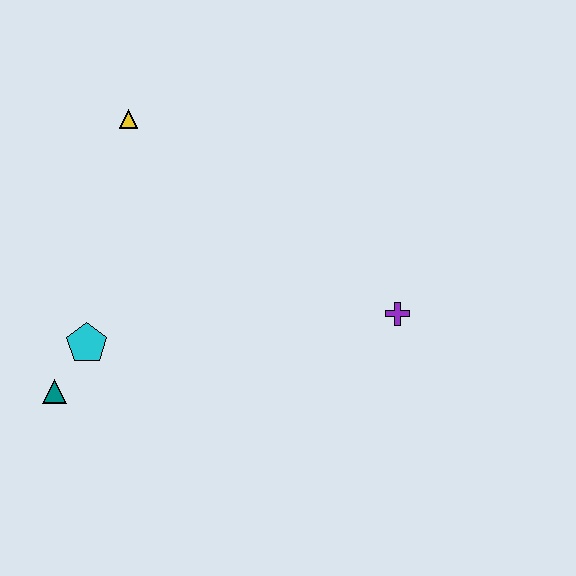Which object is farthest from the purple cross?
The teal triangle is farthest from the purple cross.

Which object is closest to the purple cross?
The cyan pentagon is closest to the purple cross.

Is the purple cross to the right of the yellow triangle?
Yes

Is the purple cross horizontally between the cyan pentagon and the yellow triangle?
No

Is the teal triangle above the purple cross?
No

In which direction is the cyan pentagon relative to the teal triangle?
The cyan pentagon is above the teal triangle.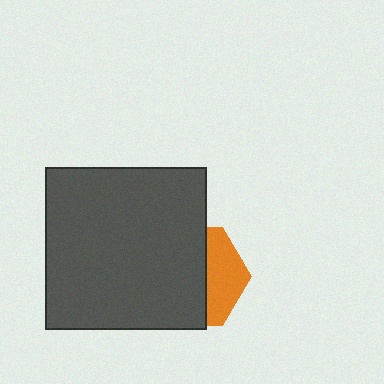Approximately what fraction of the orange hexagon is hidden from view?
Roughly 65% of the orange hexagon is hidden behind the dark gray square.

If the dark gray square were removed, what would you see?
You would see the complete orange hexagon.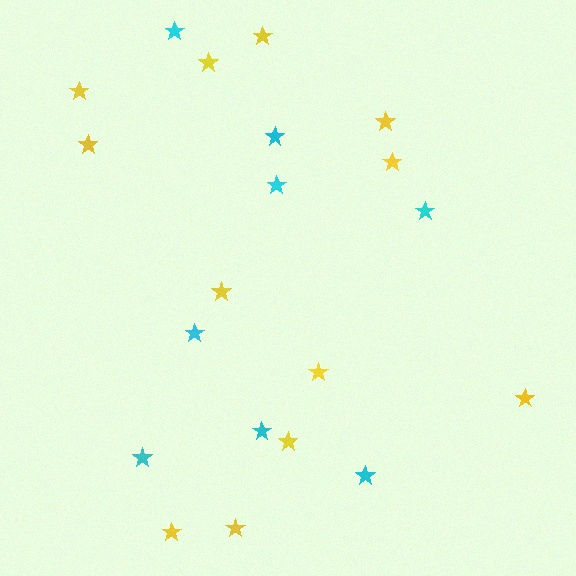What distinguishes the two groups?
There are 2 groups: one group of cyan stars (8) and one group of yellow stars (12).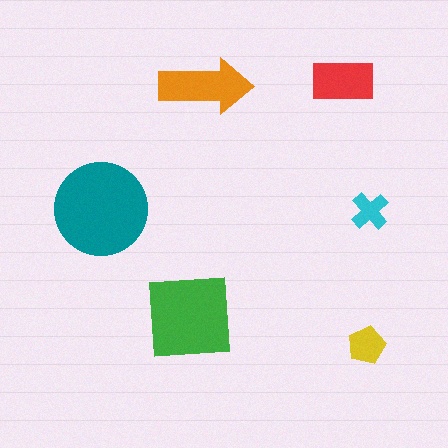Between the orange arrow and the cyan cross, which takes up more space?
The orange arrow.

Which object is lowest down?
The yellow pentagon is bottommost.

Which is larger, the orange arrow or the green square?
The green square.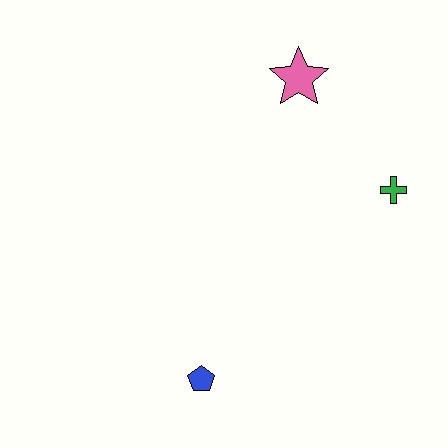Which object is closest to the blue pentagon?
The green cross is closest to the blue pentagon.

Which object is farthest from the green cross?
The blue pentagon is farthest from the green cross.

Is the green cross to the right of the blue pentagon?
Yes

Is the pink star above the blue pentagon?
Yes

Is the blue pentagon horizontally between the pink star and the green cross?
No